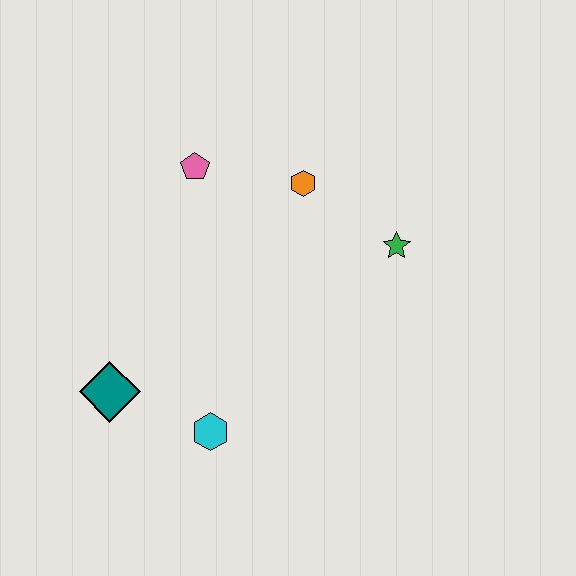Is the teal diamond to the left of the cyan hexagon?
Yes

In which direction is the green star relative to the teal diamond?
The green star is to the right of the teal diamond.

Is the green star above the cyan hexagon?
Yes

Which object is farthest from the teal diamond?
The green star is farthest from the teal diamond.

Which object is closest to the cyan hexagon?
The teal diamond is closest to the cyan hexagon.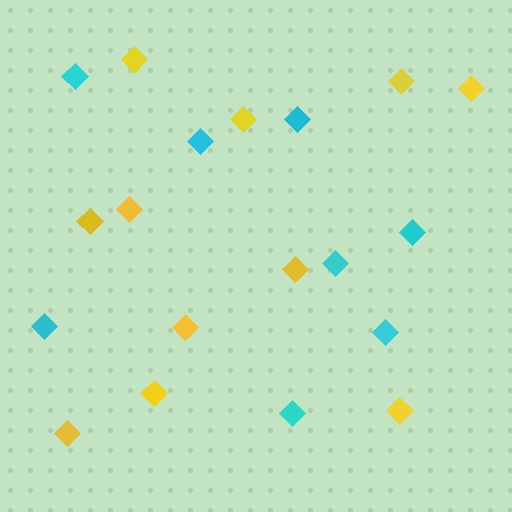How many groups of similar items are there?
There are 2 groups: one group of yellow diamonds (11) and one group of cyan diamonds (8).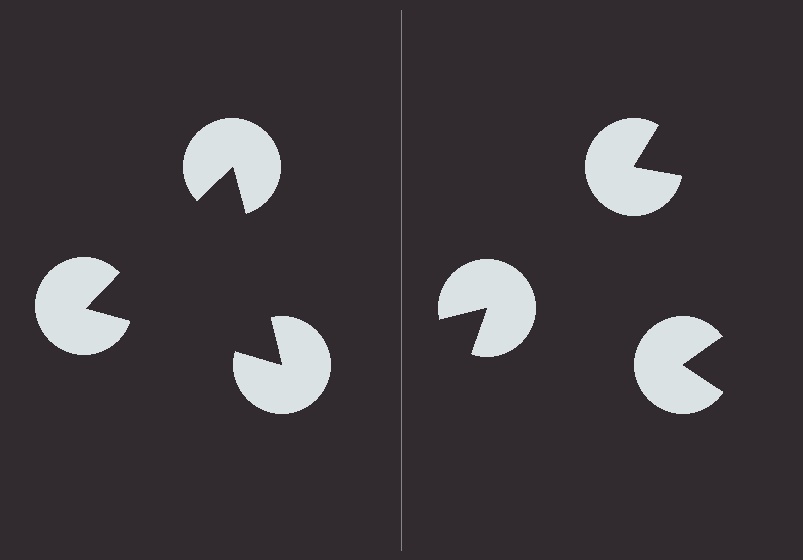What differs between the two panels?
The pac-man discs are positioned identically on both sides; only the wedge orientations differ. On the left they align to a triangle; on the right they are misaligned.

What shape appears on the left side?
An illusory triangle.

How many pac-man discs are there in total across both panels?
6 — 3 on each side.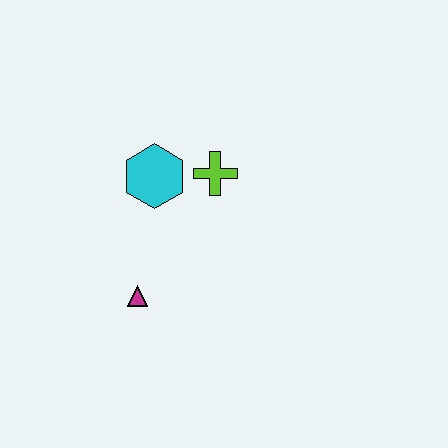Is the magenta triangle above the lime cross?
No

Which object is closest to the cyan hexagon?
The lime cross is closest to the cyan hexagon.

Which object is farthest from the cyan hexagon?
The magenta triangle is farthest from the cyan hexagon.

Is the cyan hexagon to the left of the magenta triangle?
No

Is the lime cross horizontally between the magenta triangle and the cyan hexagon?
No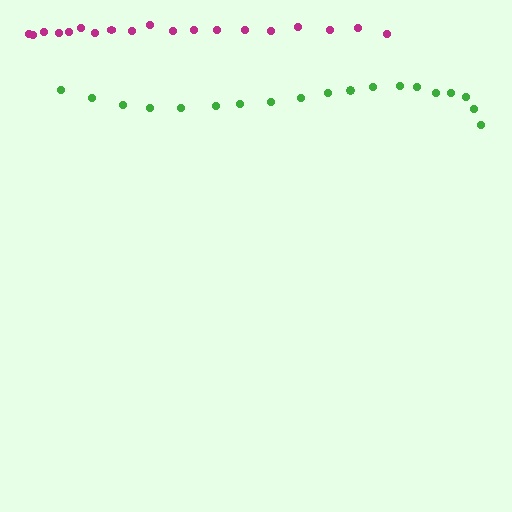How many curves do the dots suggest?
There are 2 distinct paths.